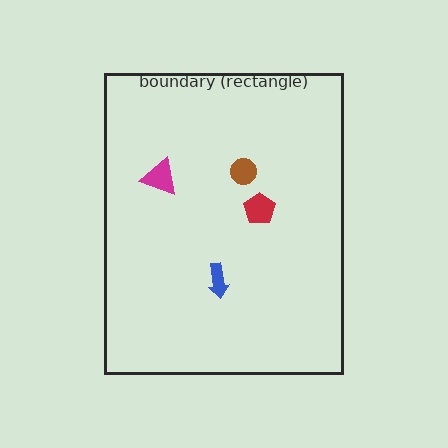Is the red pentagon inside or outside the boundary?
Inside.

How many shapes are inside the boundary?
4 inside, 0 outside.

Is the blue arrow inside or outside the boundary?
Inside.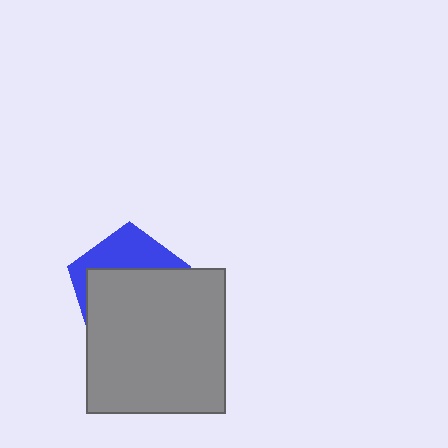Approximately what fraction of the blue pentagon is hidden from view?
Roughly 66% of the blue pentagon is hidden behind the gray rectangle.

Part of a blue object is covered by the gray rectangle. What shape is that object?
It is a pentagon.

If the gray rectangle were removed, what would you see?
You would see the complete blue pentagon.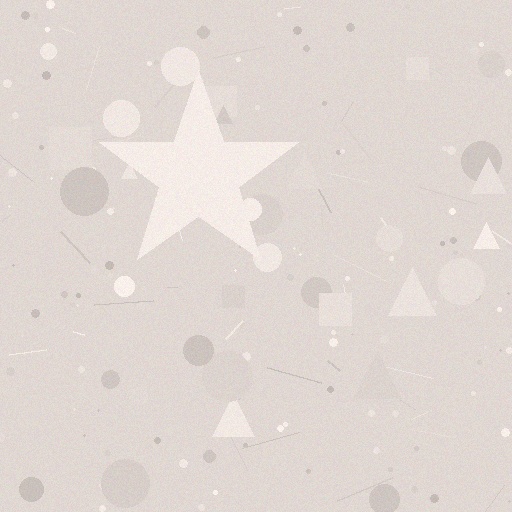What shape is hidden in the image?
A star is hidden in the image.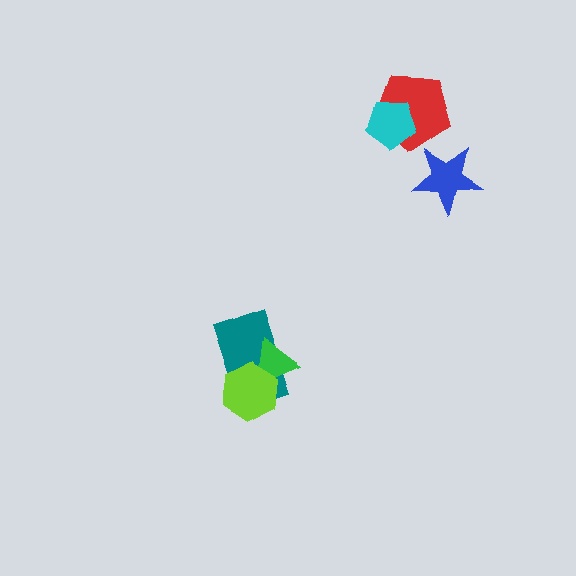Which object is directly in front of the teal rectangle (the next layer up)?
The green triangle is directly in front of the teal rectangle.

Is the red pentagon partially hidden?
Yes, it is partially covered by another shape.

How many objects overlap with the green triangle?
2 objects overlap with the green triangle.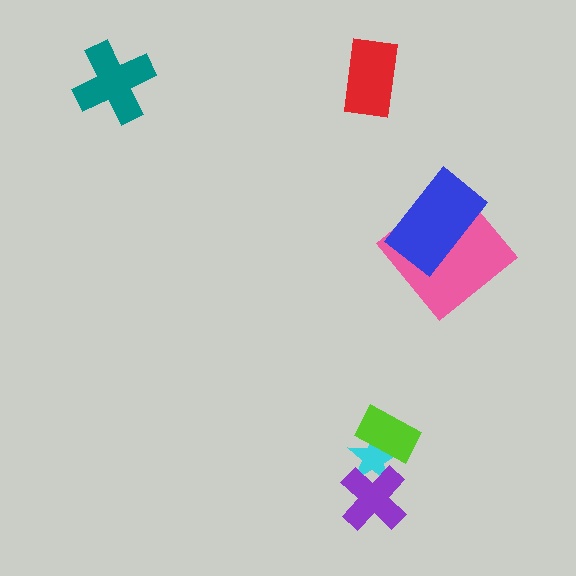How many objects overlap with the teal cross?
0 objects overlap with the teal cross.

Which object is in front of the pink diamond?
The blue rectangle is in front of the pink diamond.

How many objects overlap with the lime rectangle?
1 object overlaps with the lime rectangle.